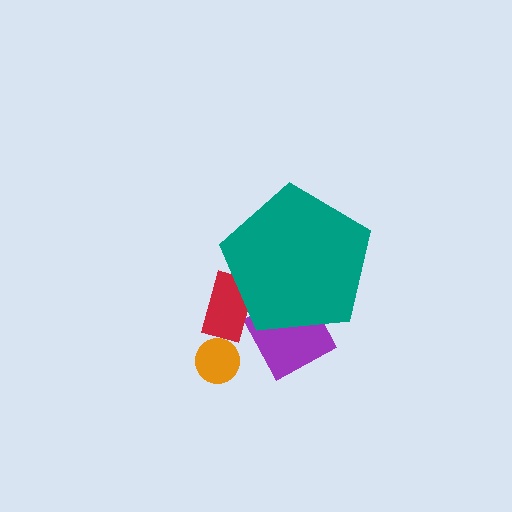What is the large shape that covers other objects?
A teal pentagon.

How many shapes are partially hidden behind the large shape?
2 shapes are partially hidden.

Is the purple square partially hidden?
Yes, the purple square is partially hidden behind the teal pentagon.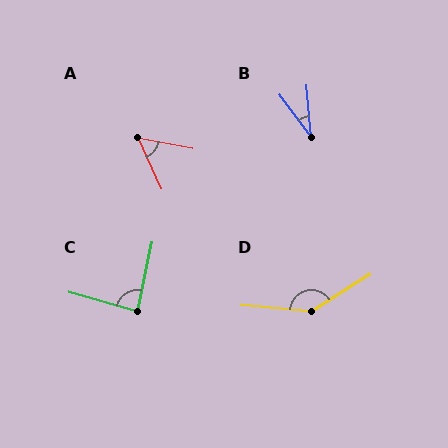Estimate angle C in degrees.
Approximately 86 degrees.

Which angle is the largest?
D, at approximately 143 degrees.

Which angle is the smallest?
B, at approximately 31 degrees.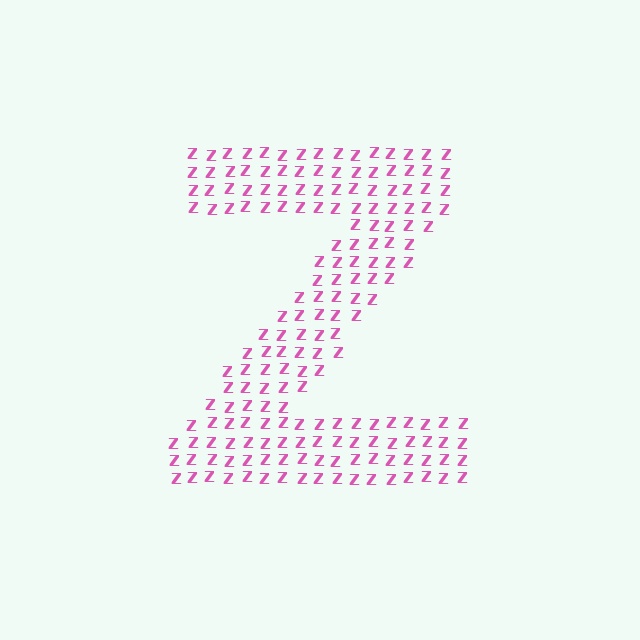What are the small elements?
The small elements are letter Z's.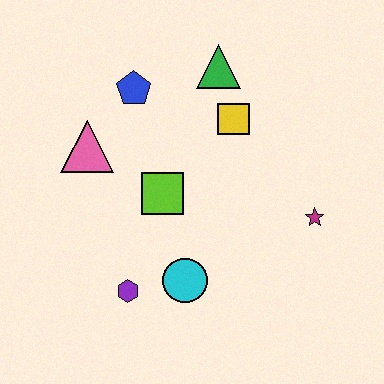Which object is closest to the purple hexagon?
The cyan circle is closest to the purple hexagon.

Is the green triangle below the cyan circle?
No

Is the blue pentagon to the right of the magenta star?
No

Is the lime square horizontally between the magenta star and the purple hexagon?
Yes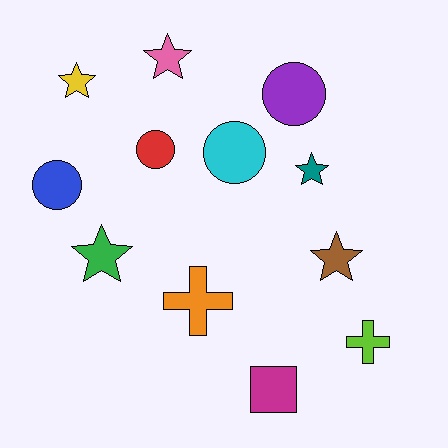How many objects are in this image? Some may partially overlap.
There are 12 objects.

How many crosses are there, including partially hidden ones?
There are 2 crosses.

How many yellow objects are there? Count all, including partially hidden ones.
There is 1 yellow object.